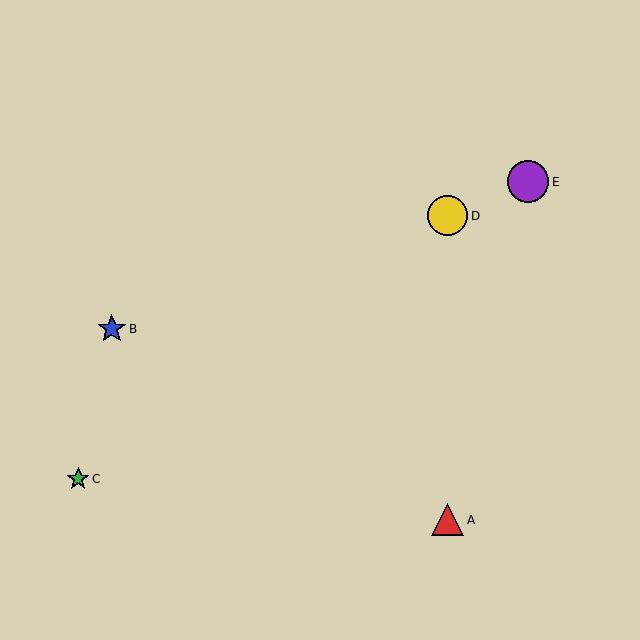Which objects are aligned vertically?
Objects A, D are aligned vertically.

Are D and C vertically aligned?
No, D is at x≈448 and C is at x≈78.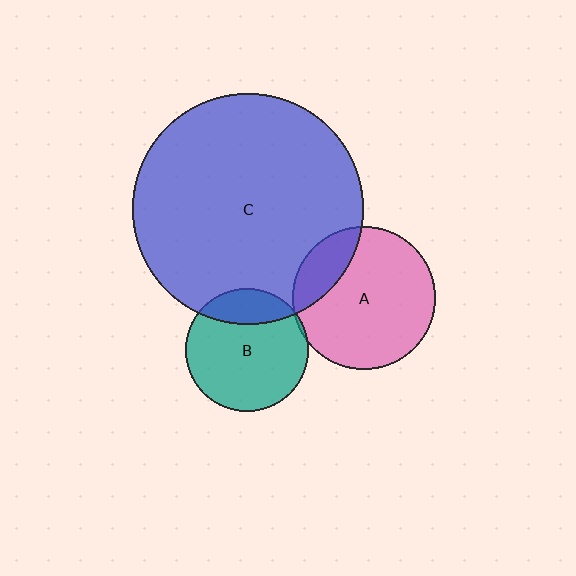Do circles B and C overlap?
Yes.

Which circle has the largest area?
Circle C (blue).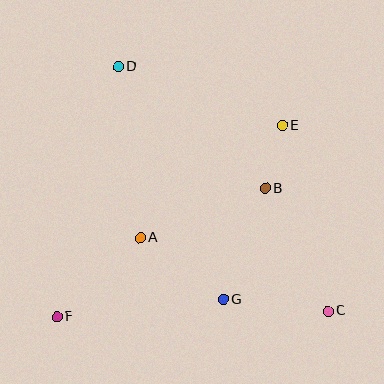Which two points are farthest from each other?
Points C and D are farthest from each other.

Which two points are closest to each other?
Points B and E are closest to each other.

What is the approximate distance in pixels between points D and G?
The distance between D and G is approximately 255 pixels.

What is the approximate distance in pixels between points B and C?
The distance between B and C is approximately 138 pixels.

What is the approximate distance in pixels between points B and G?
The distance between B and G is approximately 118 pixels.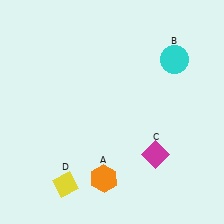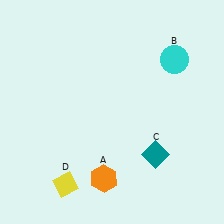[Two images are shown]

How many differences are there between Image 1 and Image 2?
There is 1 difference between the two images.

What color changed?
The diamond (C) changed from magenta in Image 1 to teal in Image 2.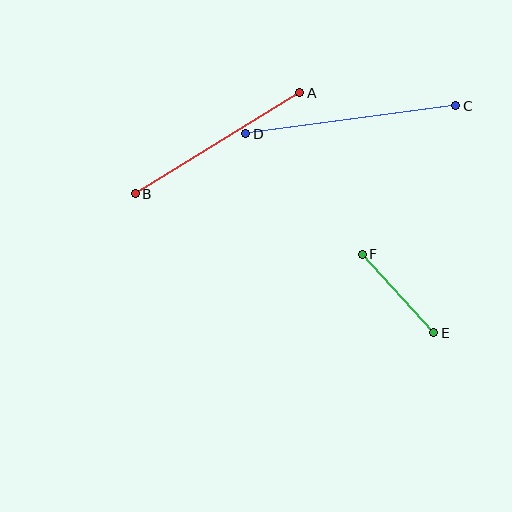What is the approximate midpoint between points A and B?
The midpoint is at approximately (218, 143) pixels.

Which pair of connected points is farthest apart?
Points C and D are farthest apart.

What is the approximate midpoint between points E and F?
The midpoint is at approximately (398, 293) pixels.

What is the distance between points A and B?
The distance is approximately 193 pixels.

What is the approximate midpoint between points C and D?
The midpoint is at approximately (351, 120) pixels.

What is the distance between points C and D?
The distance is approximately 212 pixels.